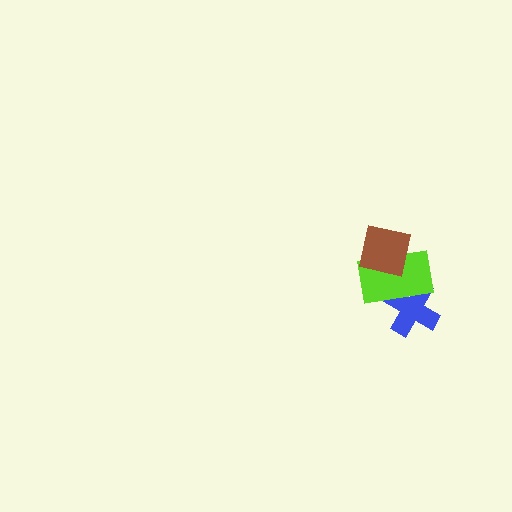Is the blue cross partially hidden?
Yes, it is partially covered by another shape.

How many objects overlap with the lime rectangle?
2 objects overlap with the lime rectangle.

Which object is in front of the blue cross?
The lime rectangle is in front of the blue cross.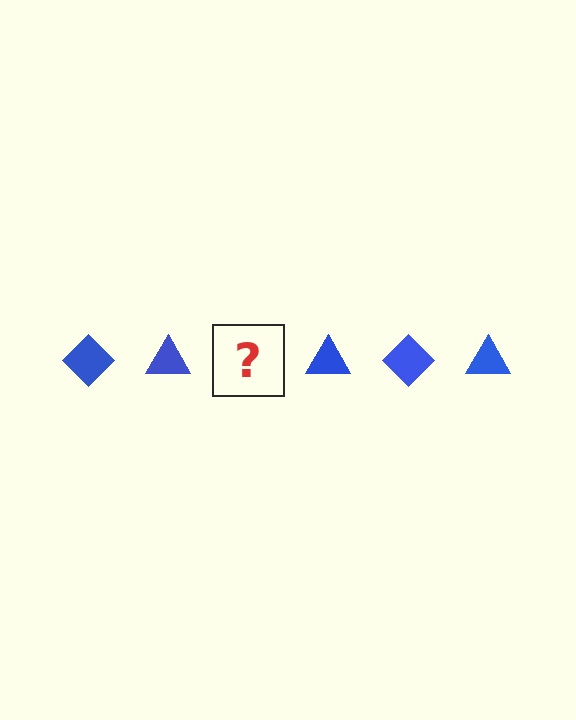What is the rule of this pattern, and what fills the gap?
The rule is that the pattern cycles through diamond, triangle shapes in blue. The gap should be filled with a blue diamond.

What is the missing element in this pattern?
The missing element is a blue diamond.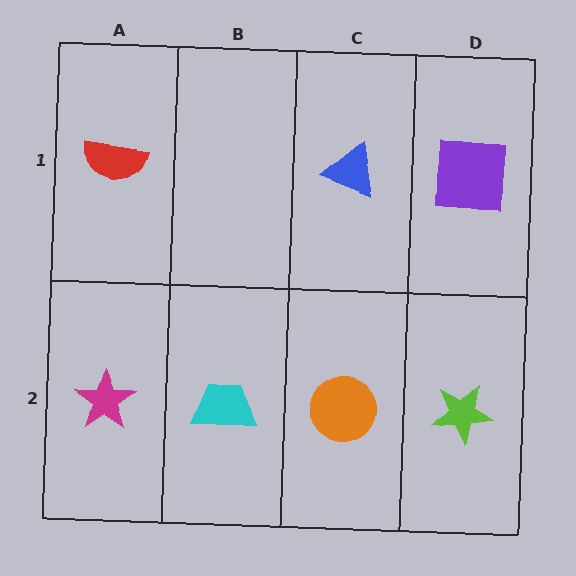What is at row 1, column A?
A red semicircle.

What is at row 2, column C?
An orange circle.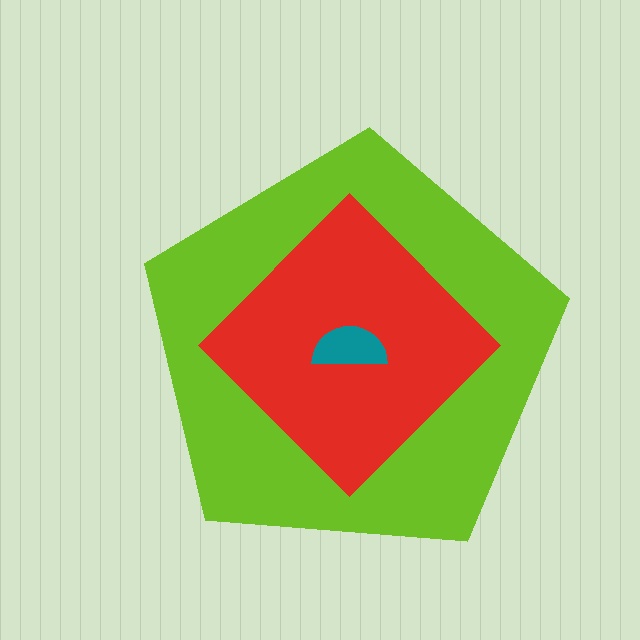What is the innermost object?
The teal semicircle.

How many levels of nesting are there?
3.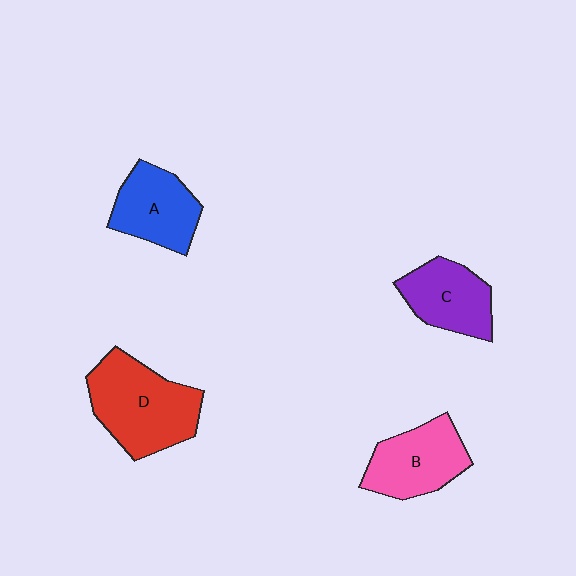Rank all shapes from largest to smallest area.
From largest to smallest: D (red), B (pink), A (blue), C (purple).